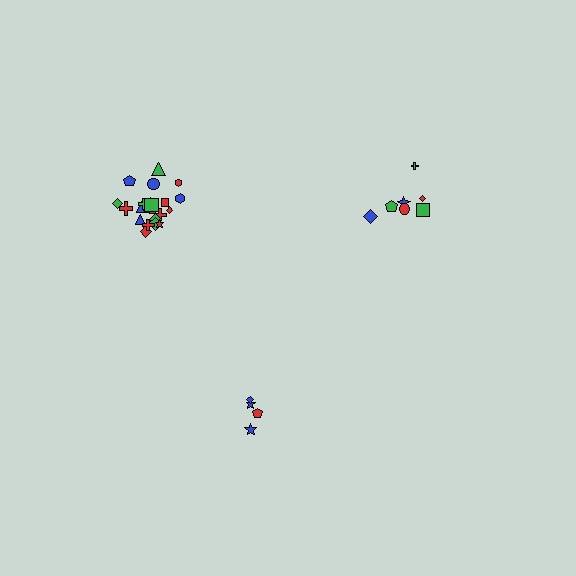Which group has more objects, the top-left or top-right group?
The top-left group.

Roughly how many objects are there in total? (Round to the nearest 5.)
Roughly 35 objects in total.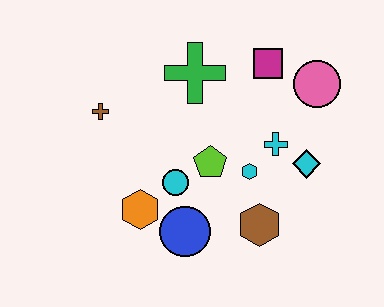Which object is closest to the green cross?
The magenta square is closest to the green cross.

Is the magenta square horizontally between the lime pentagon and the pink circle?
Yes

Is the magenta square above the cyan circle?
Yes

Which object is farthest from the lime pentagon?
The pink circle is farthest from the lime pentagon.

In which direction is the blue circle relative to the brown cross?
The blue circle is below the brown cross.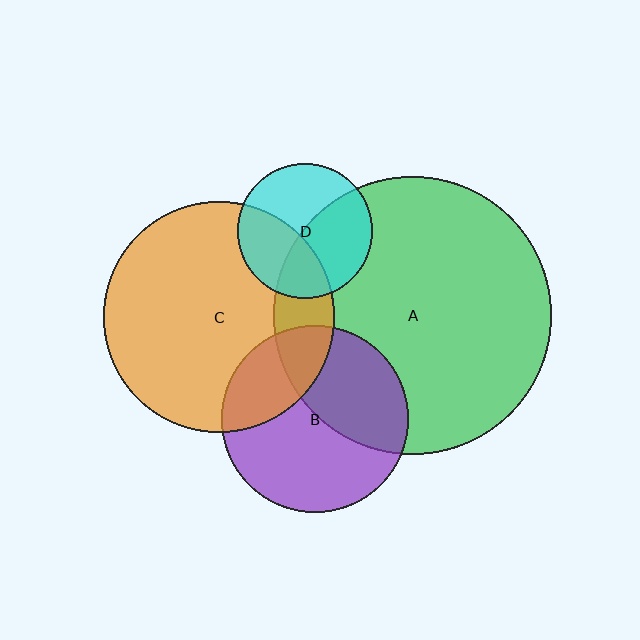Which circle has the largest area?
Circle A (green).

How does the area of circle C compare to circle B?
Approximately 1.5 times.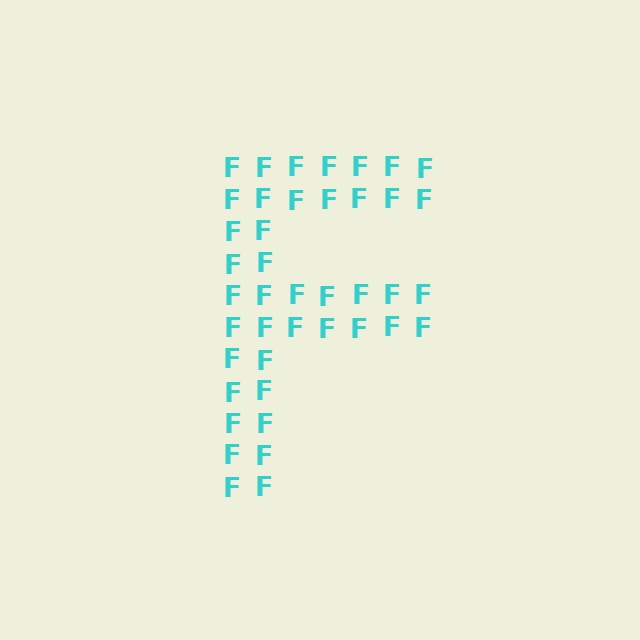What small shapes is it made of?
It is made of small letter F's.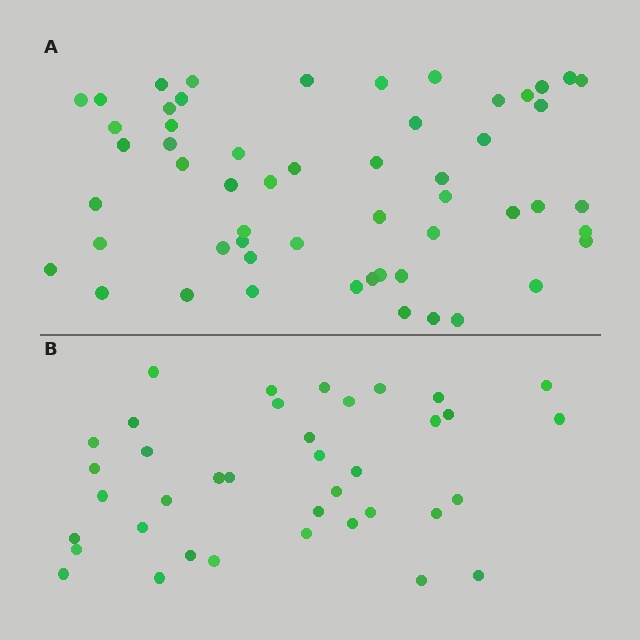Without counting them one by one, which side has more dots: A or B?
Region A (the top region) has more dots.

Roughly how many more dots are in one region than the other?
Region A has approximately 15 more dots than region B.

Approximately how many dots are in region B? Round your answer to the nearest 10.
About 40 dots. (The exact count is 38, which rounds to 40.)